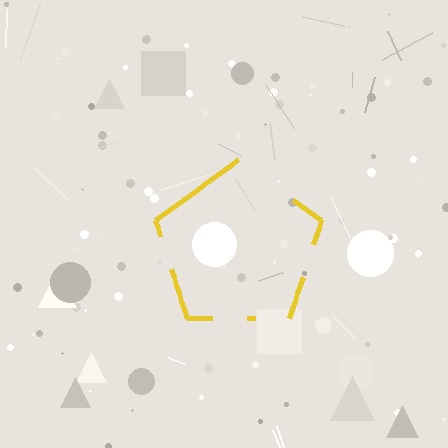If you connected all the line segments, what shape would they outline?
They would outline a pentagon.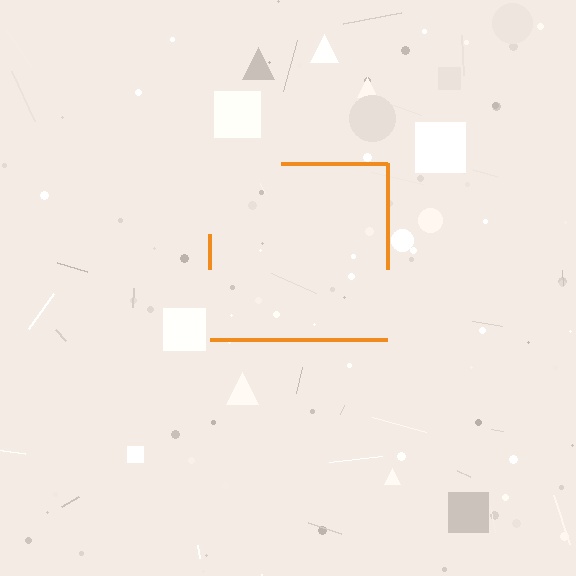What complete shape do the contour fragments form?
The contour fragments form a square.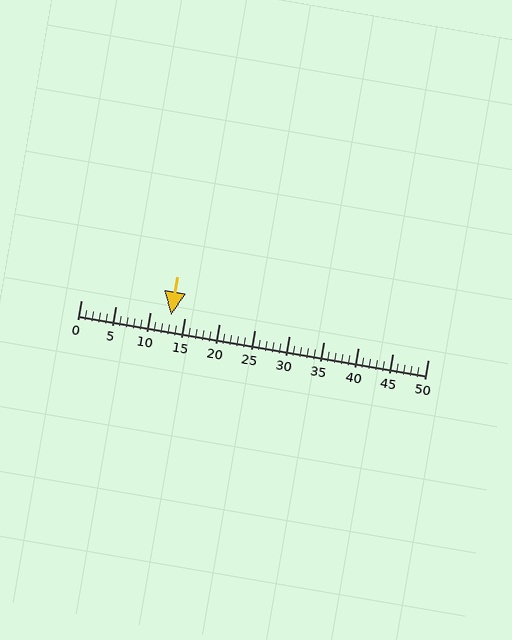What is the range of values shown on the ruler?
The ruler shows values from 0 to 50.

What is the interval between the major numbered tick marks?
The major tick marks are spaced 5 units apart.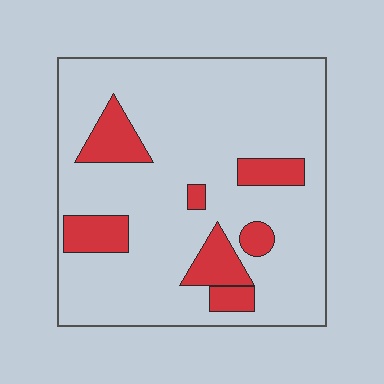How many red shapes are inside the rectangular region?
7.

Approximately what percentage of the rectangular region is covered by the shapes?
Approximately 15%.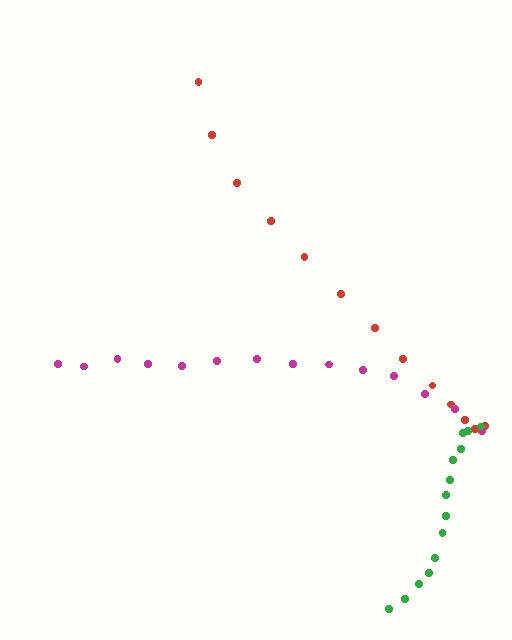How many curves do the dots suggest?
There are 3 distinct paths.